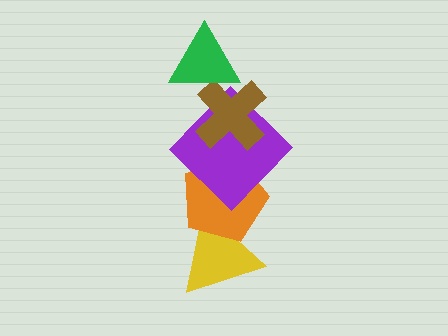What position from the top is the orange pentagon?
The orange pentagon is 4th from the top.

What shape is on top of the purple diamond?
The brown cross is on top of the purple diamond.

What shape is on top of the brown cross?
The green triangle is on top of the brown cross.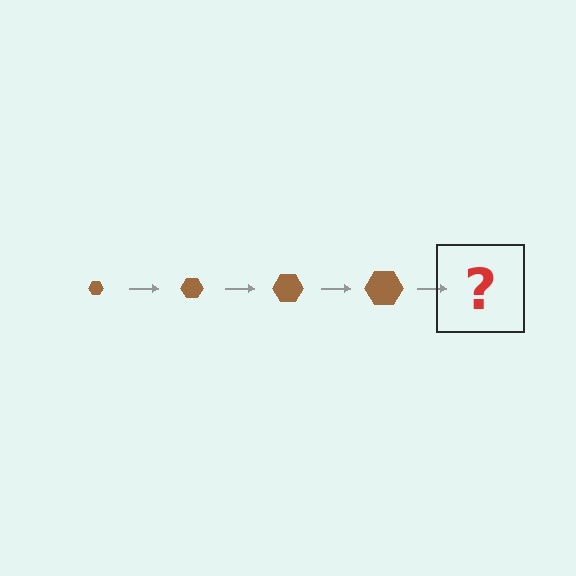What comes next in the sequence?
The next element should be a brown hexagon, larger than the previous one.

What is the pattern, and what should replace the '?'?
The pattern is that the hexagon gets progressively larger each step. The '?' should be a brown hexagon, larger than the previous one.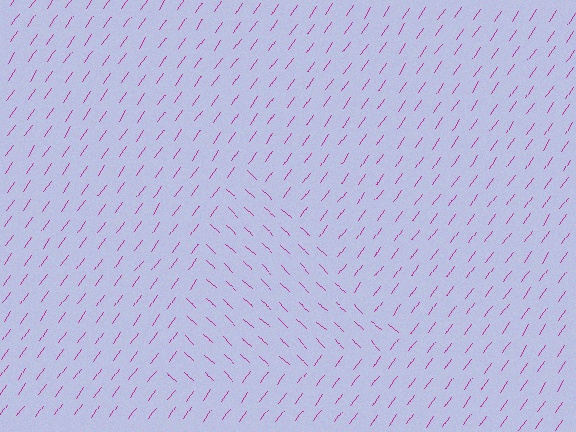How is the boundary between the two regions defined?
The boundary is defined purely by a change in line orientation (approximately 83 degrees difference). All lines are the same color and thickness.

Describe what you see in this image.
The image is filled with small magenta line segments. A triangle region in the image has lines oriented differently from the surrounding lines, creating a visible texture boundary.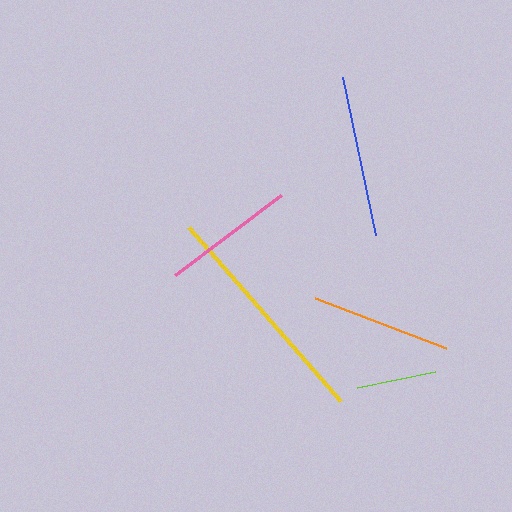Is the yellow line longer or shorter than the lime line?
The yellow line is longer than the lime line.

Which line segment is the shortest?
The lime line is the shortest at approximately 80 pixels.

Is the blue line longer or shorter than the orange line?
The blue line is longer than the orange line.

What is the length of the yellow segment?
The yellow segment is approximately 231 pixels long.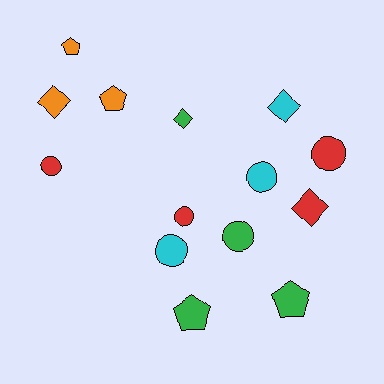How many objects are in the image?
There are 14 objects.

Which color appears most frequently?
Red, with 4 objects.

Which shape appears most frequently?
Circle, with 6 objects.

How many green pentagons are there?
There are 2 green pentagons.